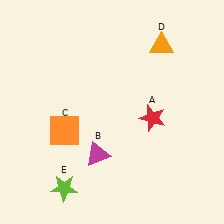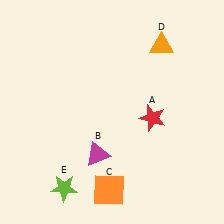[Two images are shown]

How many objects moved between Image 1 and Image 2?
1 object moved between the two images.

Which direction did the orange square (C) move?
The orange square (C) moved down.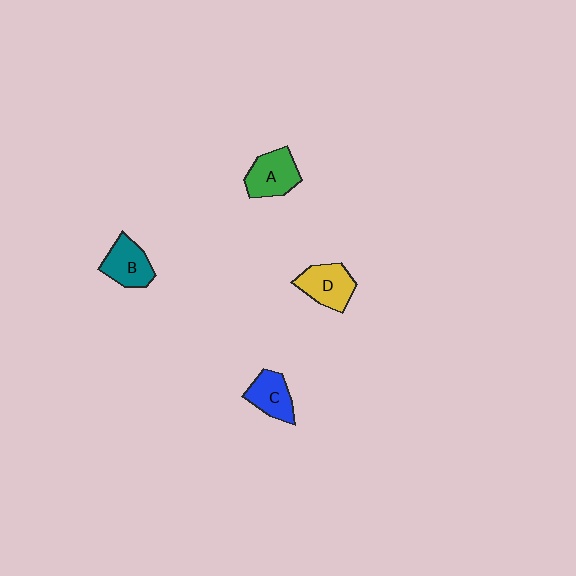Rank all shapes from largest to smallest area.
From largest to smallest: A (green), D (yellow), B (teal), C (blue).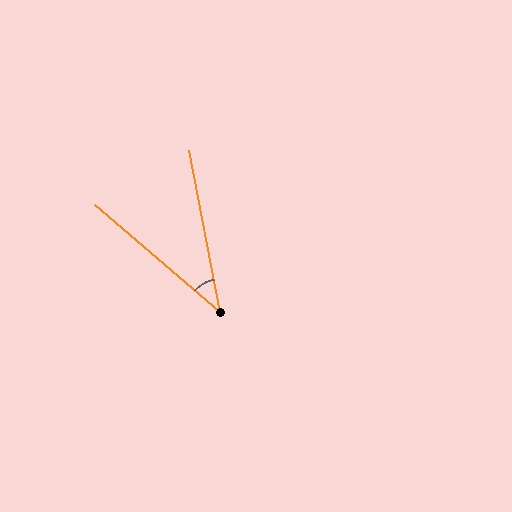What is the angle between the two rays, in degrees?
Approximately 39 degrees.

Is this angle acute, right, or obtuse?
It is acute.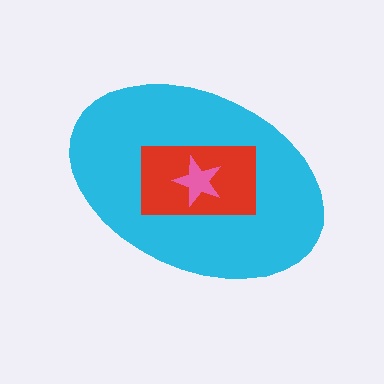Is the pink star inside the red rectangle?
Yes.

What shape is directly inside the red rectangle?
The pink star.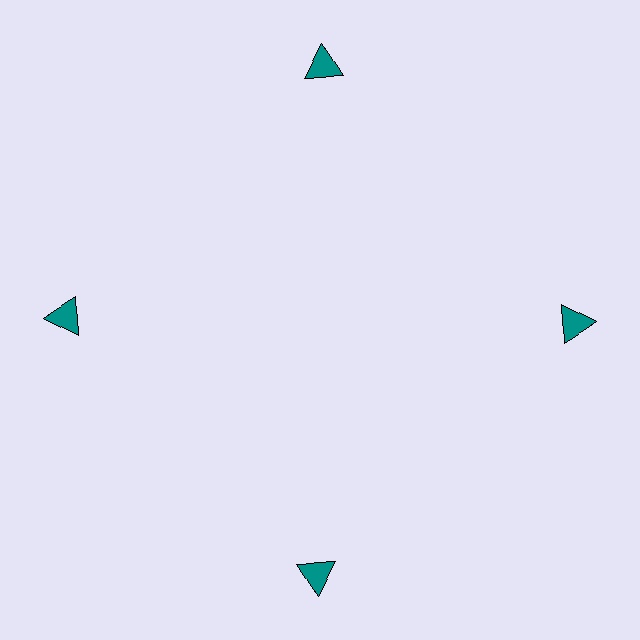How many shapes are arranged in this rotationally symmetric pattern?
There are 4 shapes, arranged in 4 groups of 1.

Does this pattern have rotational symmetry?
Yes, this pattern has 4-fold rotational symmetry. It looks the same after rotating 90 degrees around the center.